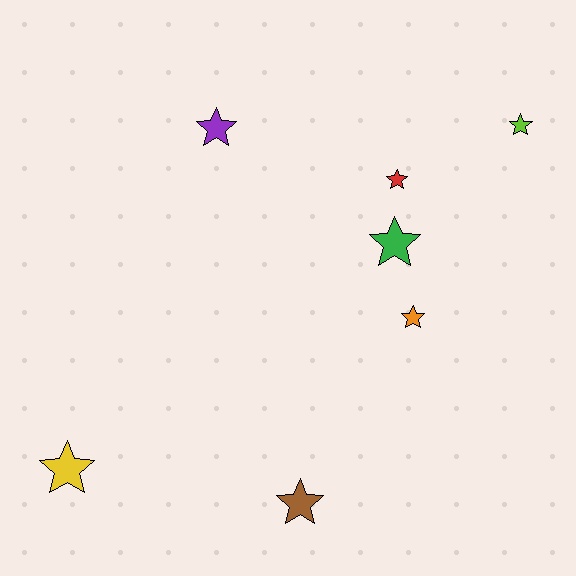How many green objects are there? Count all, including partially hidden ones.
There is 1 green object.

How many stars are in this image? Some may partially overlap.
There are 7 stars.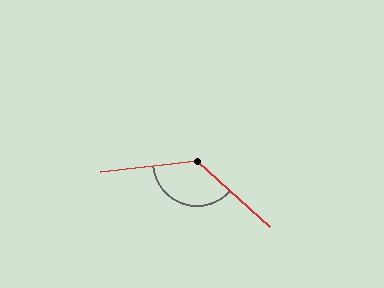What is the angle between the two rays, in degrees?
Approximately 131 degrees.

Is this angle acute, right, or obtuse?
It is obtuse.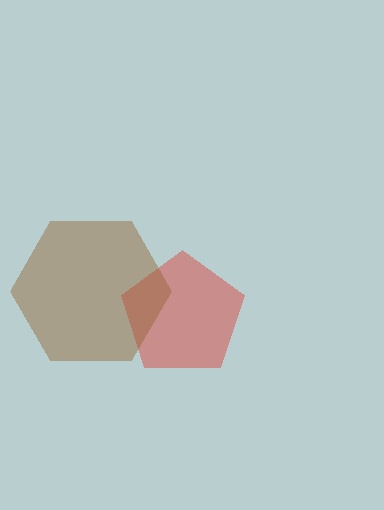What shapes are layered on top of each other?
The layered shapes are: a red pentagon, a brown hexagon.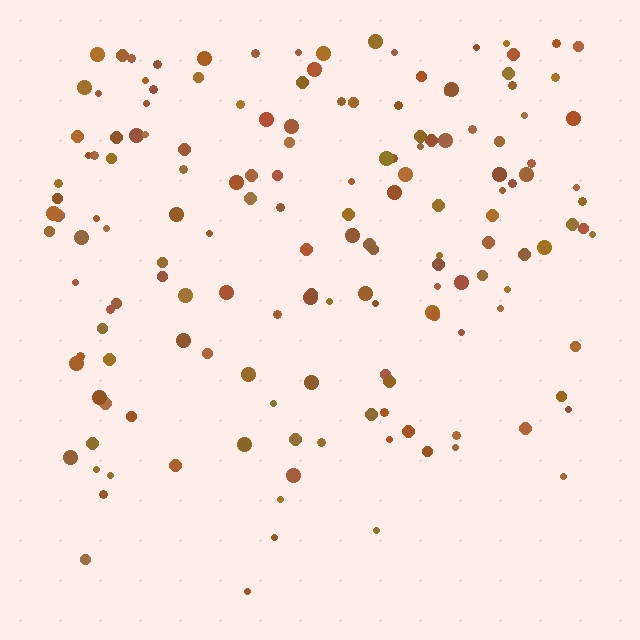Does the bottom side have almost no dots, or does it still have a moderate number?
Still a moderate number, just noticeably fewer than the top.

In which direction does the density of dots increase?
From bottom to top, with the top side densest.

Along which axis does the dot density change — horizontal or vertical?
Vertical.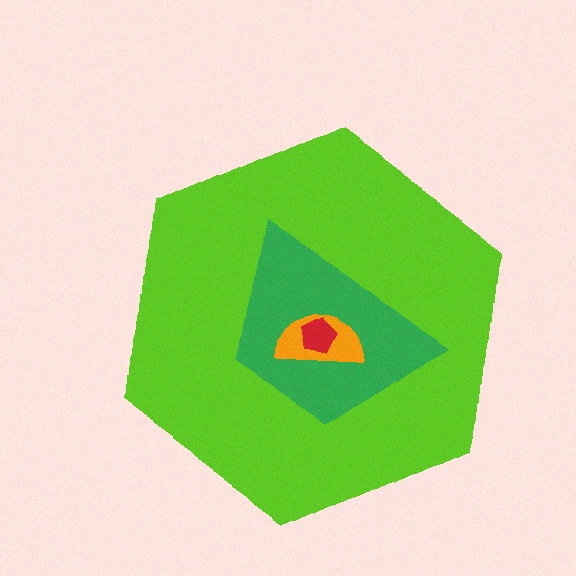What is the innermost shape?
The red pentagon.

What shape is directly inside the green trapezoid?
The orange semicircle.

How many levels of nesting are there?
4.